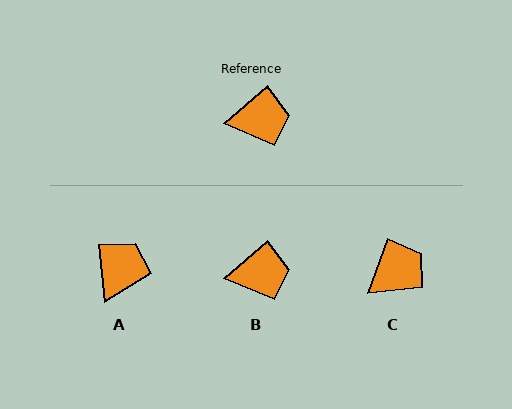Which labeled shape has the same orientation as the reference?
B.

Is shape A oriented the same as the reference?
No, it is off by about 55 degrees.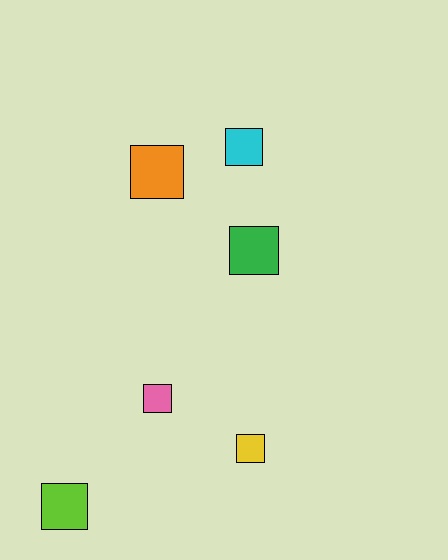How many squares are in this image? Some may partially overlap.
There are 6 squares.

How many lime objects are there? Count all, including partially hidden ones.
There is 1 lime object.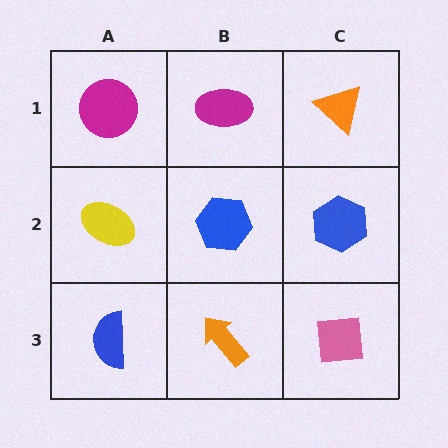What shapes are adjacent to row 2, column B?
A magenta ellipse (row 1, column B), an orange arrow (row 3, column B), a yellow ellipse (row 2, column A), a blue hexagon (row 2, column C).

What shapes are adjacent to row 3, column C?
A blue hexagon (row 2, column C), an orange arrow (row 3, column B).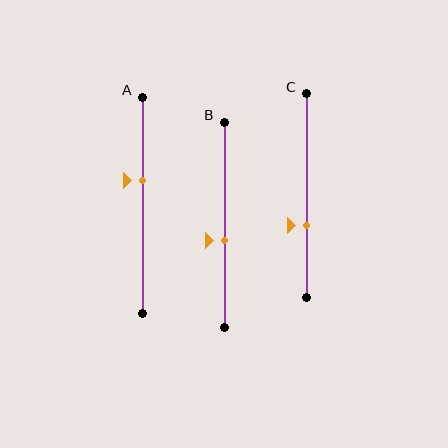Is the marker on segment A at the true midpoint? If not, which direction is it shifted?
No, the marker on segment A is shifted upward by about 12% of the segment length.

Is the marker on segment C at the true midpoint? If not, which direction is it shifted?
No, the marker on segment C is shifted downward by about 15% of the segment length.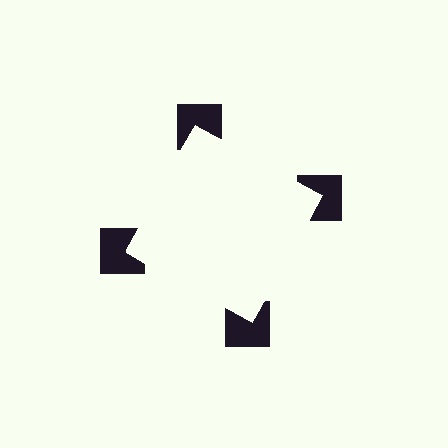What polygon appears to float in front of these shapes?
An illusory square — its edges are inferred from the aligned wedge cuts in the notched squares, not physically drawn.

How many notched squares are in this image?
There are 4 — one at each vertex of the illusory square.